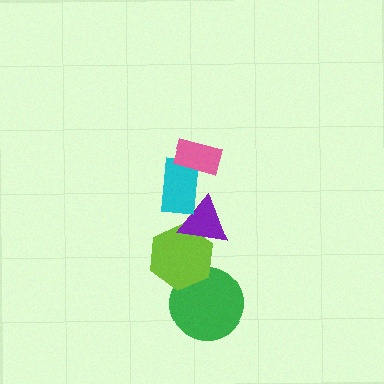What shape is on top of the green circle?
The lime hexagon is on top of the green circle.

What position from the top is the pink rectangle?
The pink rectangle is 1st from the top.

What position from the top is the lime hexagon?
The lime hexagon is 4th from the top.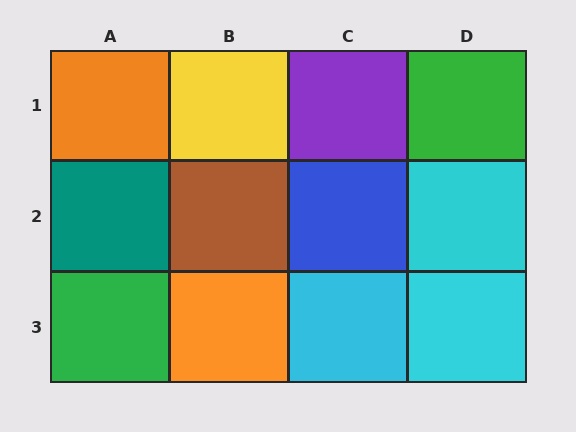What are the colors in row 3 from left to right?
Green, orange, cyan, cyan.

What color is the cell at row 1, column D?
Green.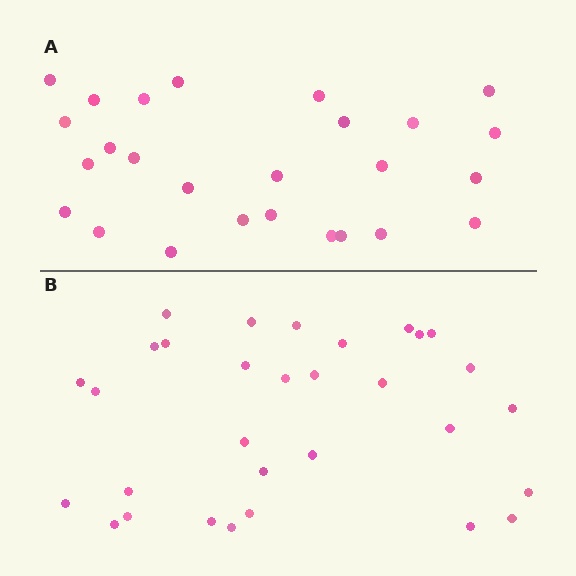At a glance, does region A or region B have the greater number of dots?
Region B (the bottom region) has more dots.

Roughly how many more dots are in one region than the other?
Region B has about 5 more dots than region A.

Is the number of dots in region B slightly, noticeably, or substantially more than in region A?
Region B has only slightly more — the two regions are fairly close. The ratio is roughly 1.2 to 1.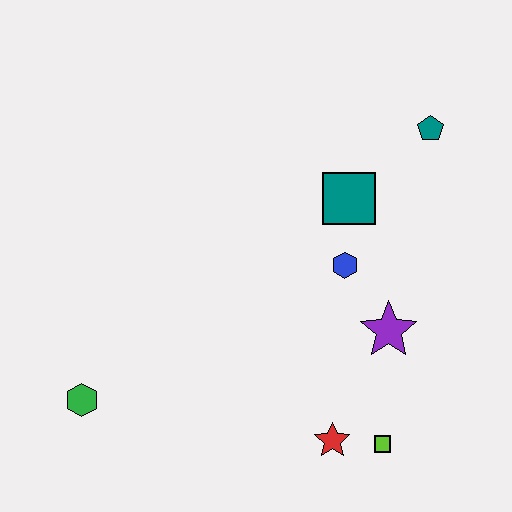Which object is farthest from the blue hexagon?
The green hexagon is farthest from the blue hexagon.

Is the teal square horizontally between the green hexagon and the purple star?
Yes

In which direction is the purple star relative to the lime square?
The purple star is above the lime square.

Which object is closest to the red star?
The lime square is closest to the red star.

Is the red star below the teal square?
Yes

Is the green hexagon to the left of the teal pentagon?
Yes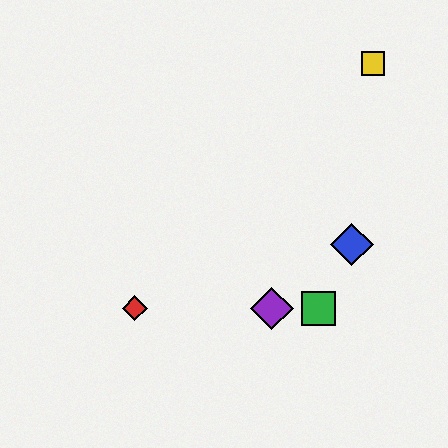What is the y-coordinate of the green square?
The green square is at y≈308.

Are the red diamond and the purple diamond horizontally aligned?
Yes, both are at y≈308.